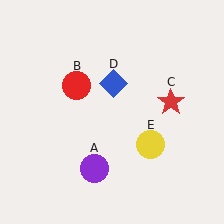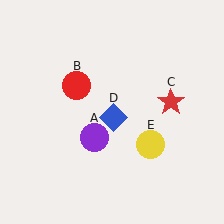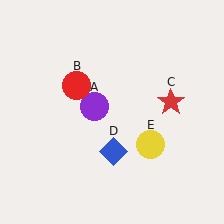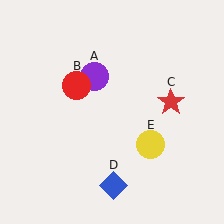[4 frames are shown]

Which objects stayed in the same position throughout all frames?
Red circle (object B) and red star (object C) and yellow circle (object E) remained stationary.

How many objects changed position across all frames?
2 objects changed position: purple circle (object A), blue diamond (object D).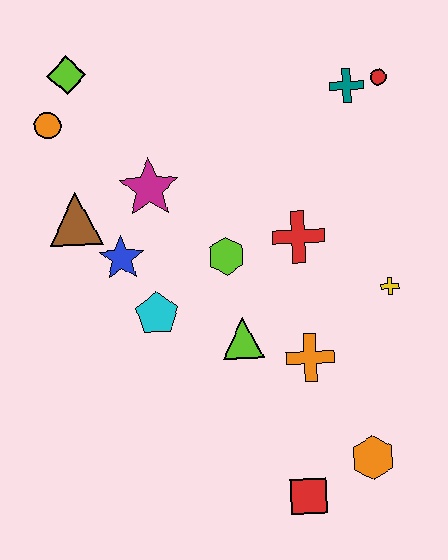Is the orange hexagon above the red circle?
No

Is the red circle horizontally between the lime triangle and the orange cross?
No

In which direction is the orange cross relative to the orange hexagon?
The orange cross is above the orange hexagon.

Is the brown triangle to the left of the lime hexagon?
Yes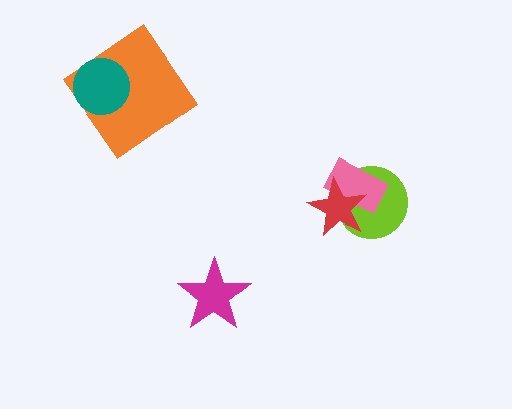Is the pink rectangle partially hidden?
Yes, it is partially covered by another shape.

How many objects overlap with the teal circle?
1 object overlaps with the teal circle.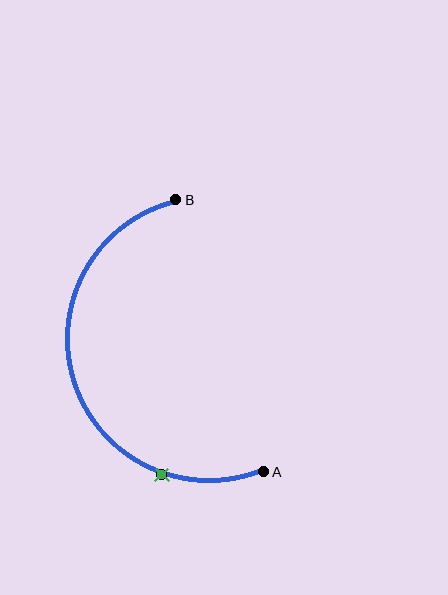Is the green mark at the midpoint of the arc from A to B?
No. The green mark lies on the arc but is closer to endpoint A. The arc midpoint would be at the point on the curve equidistant along the arc from both A and B.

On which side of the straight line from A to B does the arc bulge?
The arc bulges to the left of the straight line connecting A and B.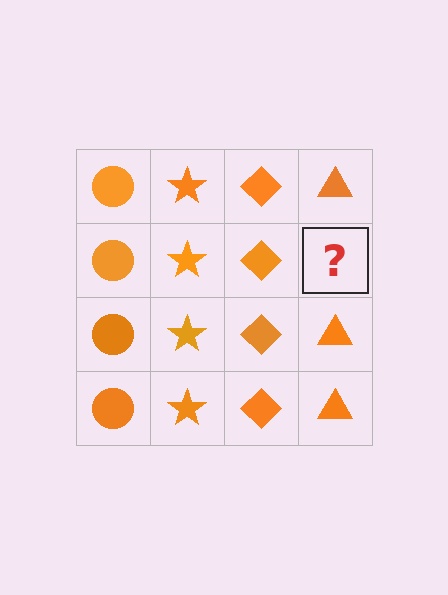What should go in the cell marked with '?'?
The missing cell should contain an orange triangle.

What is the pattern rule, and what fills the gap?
The rule is that each column has a consistent shape. The gap should be filled with an orange triangle.